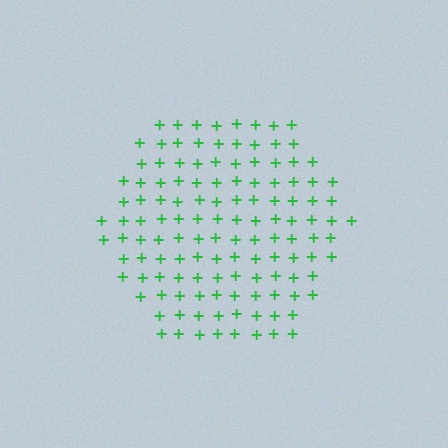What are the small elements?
The small elements are plus signs.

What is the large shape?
The large shape is a hexagon.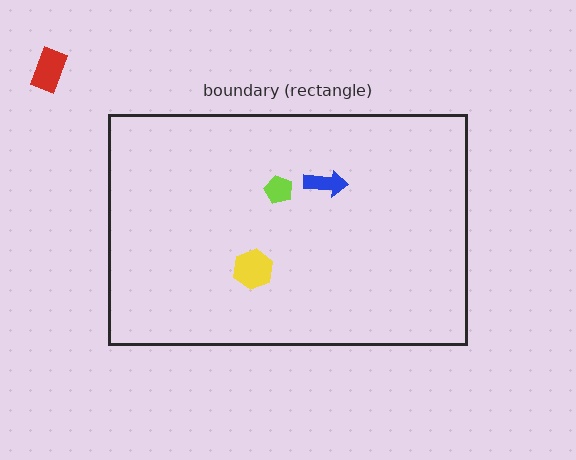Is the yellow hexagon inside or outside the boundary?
Inside.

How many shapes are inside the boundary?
3 inside, 1 outside.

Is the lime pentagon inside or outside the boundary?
Inside.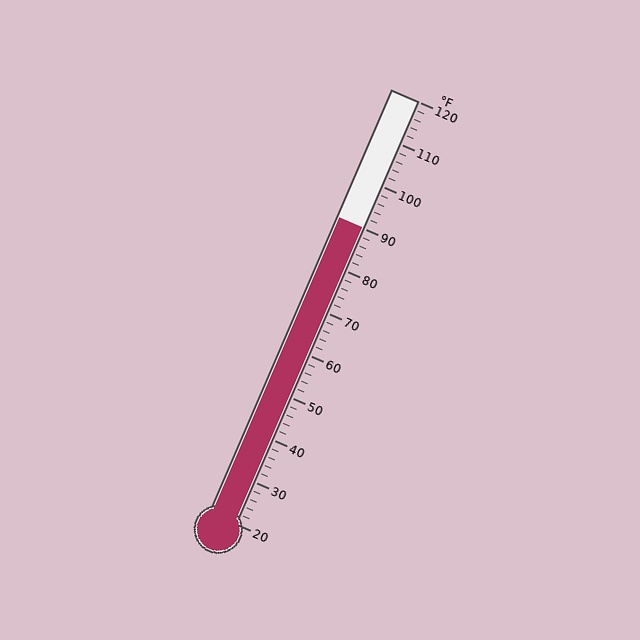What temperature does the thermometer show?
The thermometer shows approximately 90°F.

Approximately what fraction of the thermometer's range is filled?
The thermometer is filled to approximately 70% of its range.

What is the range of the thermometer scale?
The thermometer scale ranges from 20°F to 120°F.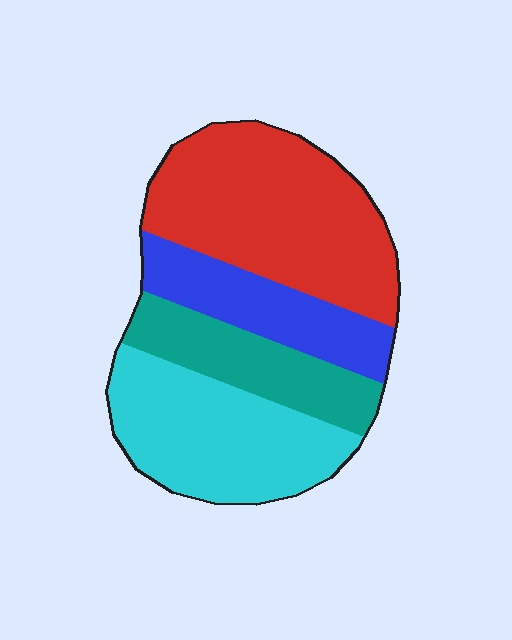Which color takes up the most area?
Red, at roughly 35%.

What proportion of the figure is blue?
Blue covers roughly 15% of the figure.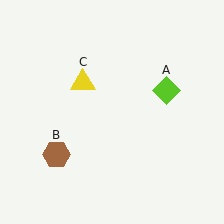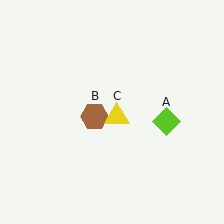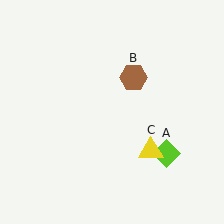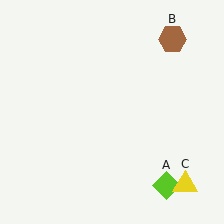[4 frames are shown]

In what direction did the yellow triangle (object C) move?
The yellow triangle (object C) moved down and to the right.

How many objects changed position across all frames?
3 objects changed position: lime diamond (object A), brown hexagon (object B), yellow triangle (object C).